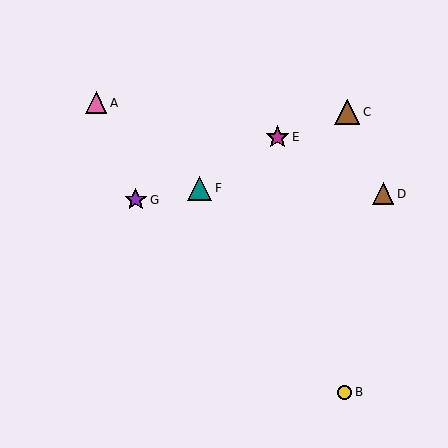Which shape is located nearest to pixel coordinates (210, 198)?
The teal triangle (labeled F) at (200, 188) is nearest to that location.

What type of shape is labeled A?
Shape A is a pink triangle.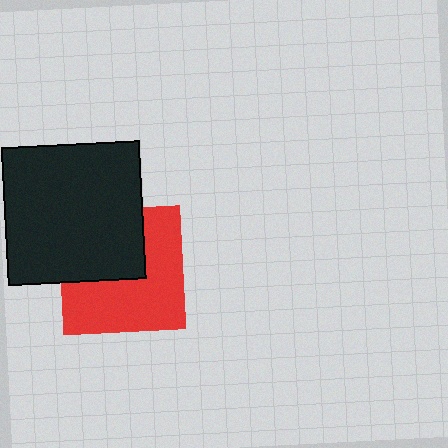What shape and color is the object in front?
The object in front is a black square.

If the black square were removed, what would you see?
You would see the complete red square.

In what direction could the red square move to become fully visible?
The red square could move toward the lower-right. That would shift it out from behind the black square entirely.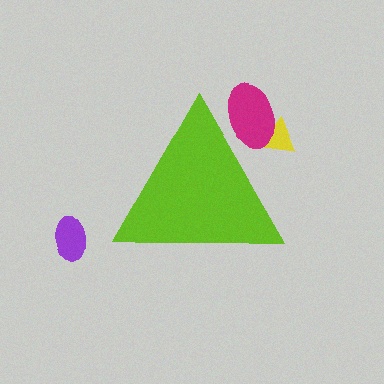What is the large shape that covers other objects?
A lime triangle.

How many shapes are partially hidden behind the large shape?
2 shapes are partially hidden.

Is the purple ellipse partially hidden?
No, the purple ellipse is fully visible.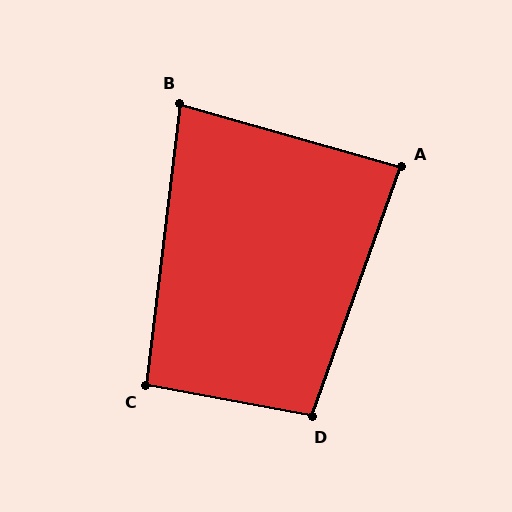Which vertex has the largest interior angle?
D, at approximately 99 degrees.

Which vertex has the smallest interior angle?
B, at approximately 81 degrees.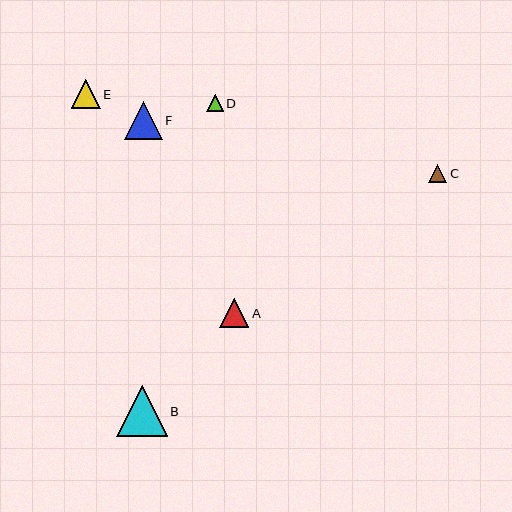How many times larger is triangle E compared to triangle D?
Triangle E is approximately 1.7 times the size of triangle D.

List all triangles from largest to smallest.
From largest to smallest: B, F, A, E, C, D.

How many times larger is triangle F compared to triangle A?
Triangle F is approximately 1.3 times the size of triangle A.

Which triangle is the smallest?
Triangle D is the smallest with a size of approximately 17 pixels.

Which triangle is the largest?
Triangle B is the largest with a size of approximately 51 pixels.